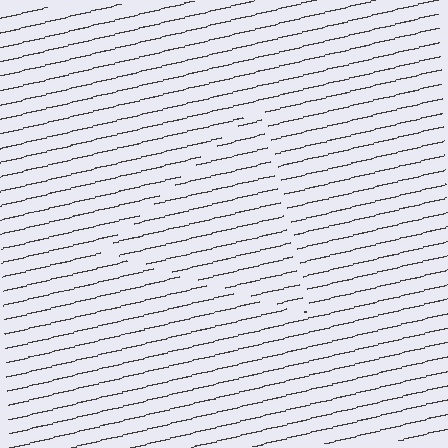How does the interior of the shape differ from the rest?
The interior of the shape contains the same grating, shifted by half a period — the contour is defined by the phase discontinuity where line-ends from the inner and outer gratings abut.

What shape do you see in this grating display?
An illusory triangle. The interior of the shape contains the same grating, shifted by half a period — the contour is defined by the phase discontinuity where line-ends from the inner and outer gratings abut.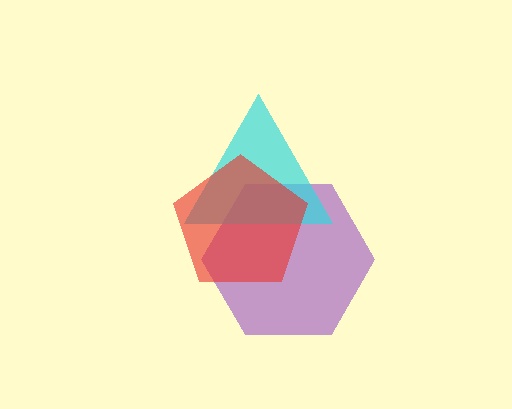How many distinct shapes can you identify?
There are 3 distinct shapes: a purple hexagon, a cyan triangle, a red pentagon.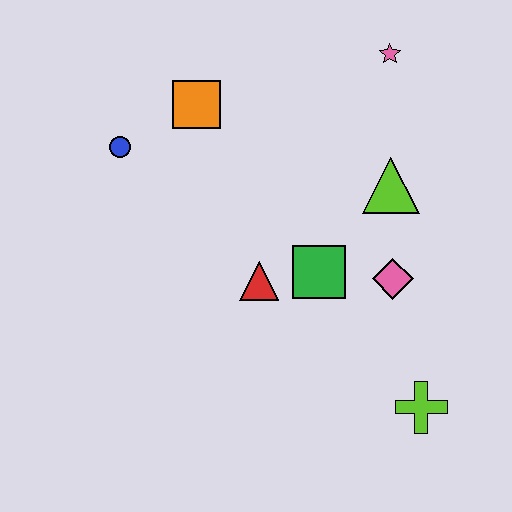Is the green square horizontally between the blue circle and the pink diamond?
Yes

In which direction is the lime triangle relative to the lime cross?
The lime triangle is above the lime cross.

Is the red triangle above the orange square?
No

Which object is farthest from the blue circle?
The lime cross is farthest from the blue circle.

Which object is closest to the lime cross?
The pink diamond is closest to the lime cross.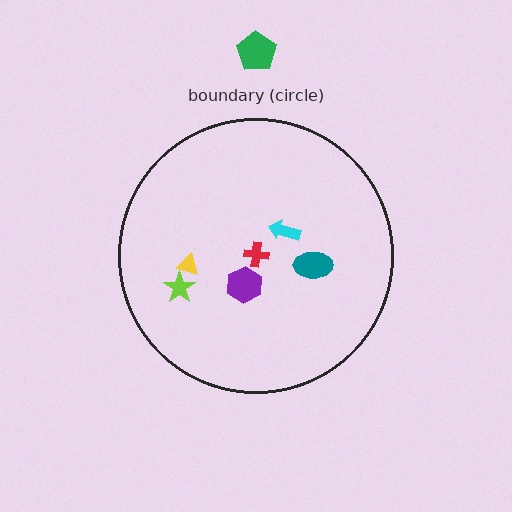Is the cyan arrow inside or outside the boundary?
Inside.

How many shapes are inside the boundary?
6 inside, 1 outside.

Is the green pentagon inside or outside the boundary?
Outside.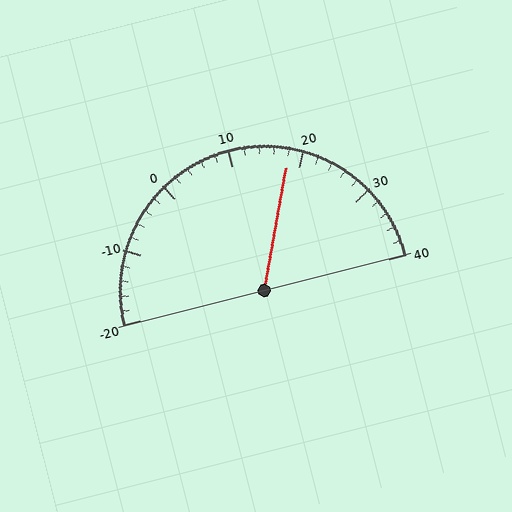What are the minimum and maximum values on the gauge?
The gauge ranges from -20 to 40.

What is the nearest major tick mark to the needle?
The nearest major tick mark is 20.